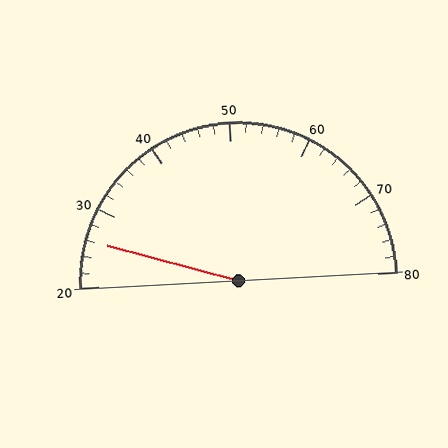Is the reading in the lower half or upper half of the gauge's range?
The reading is in the lower half of the range (20 to 80).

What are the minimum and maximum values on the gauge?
The gauge ranges from 20 to 80.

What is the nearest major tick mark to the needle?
The nearest major tick mark is 30.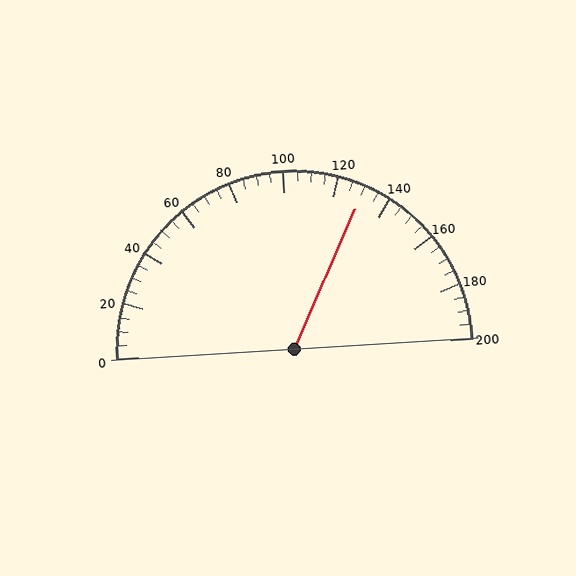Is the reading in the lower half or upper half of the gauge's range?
The reading is in the upper half of the range (0 to 200).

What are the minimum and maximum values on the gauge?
The gauge ranges from 0 to 200.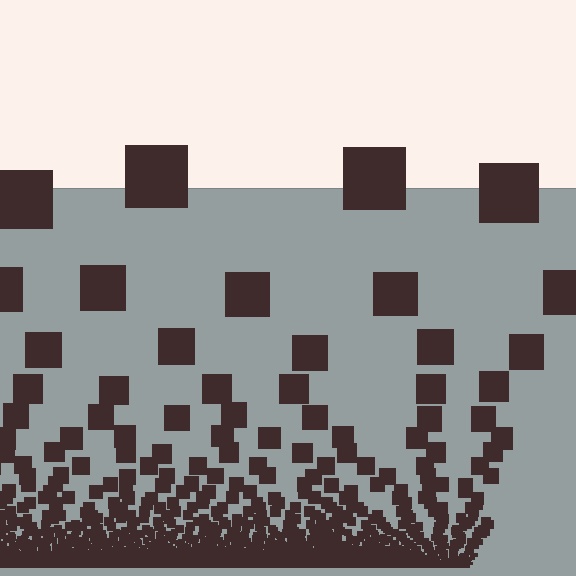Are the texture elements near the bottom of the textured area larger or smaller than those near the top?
Smaller. The gradient is inverted — elements near the bottom are smaller and denser.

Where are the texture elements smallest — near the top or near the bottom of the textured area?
Near the bottom.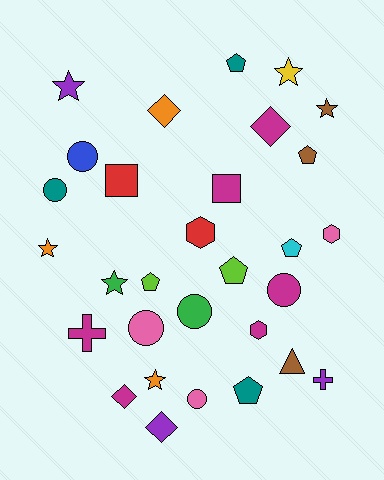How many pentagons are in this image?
There are 6 pentagons.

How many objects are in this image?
There are 30 objects.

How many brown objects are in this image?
There are 3 brown objects.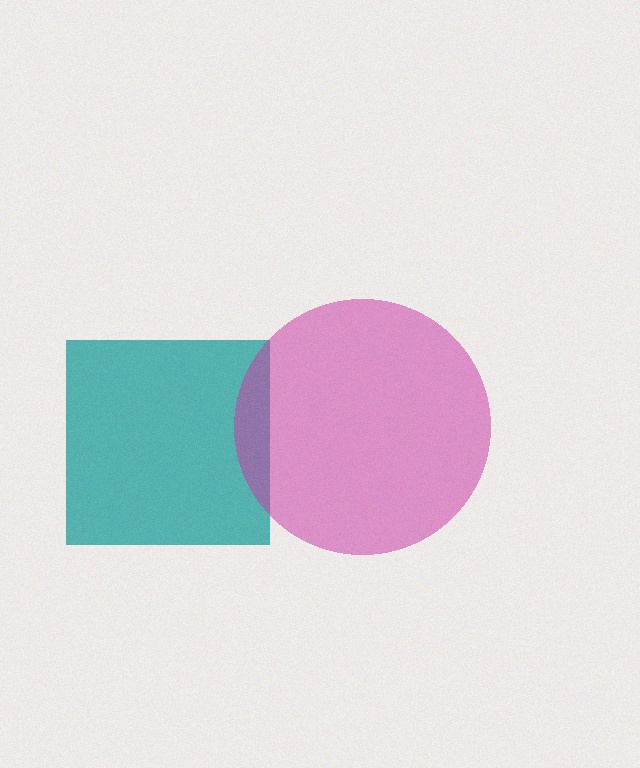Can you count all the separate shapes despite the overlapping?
Yes, there are 2 separate shapes.